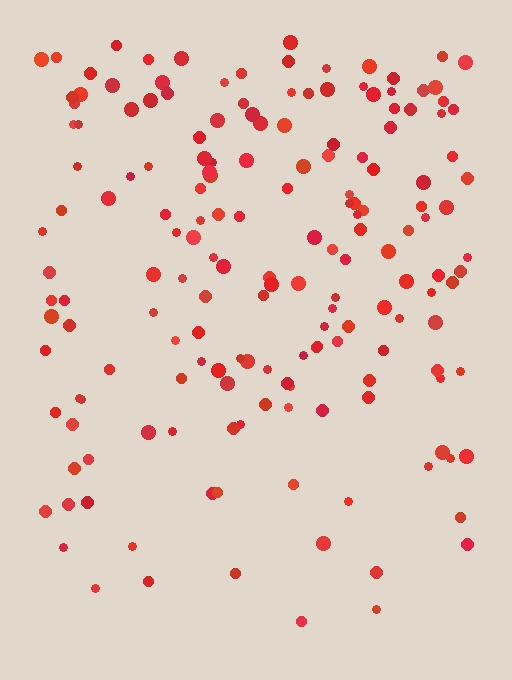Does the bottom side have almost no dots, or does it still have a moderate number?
Still a moderate number, just noticeably fewer than the top.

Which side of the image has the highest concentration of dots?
The top.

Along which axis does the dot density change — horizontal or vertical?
Vertical.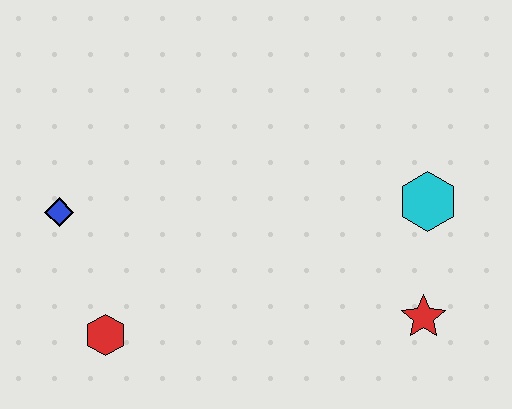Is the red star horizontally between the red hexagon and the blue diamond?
No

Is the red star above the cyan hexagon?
No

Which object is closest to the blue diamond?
The red hexagon is closest to the blue diamond.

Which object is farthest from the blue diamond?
The red star is farthest from the blue diamond.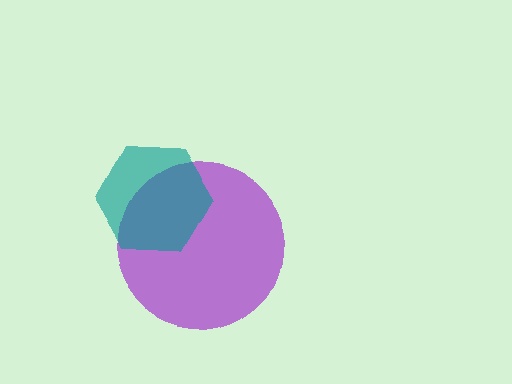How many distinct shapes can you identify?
There are 2 distinct shapes: a purple circle, a teal hexagon.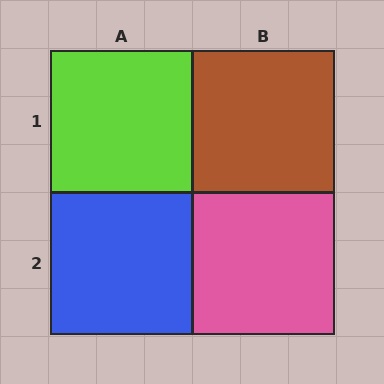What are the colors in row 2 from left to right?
Blue, pink.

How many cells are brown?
1 cell is brown.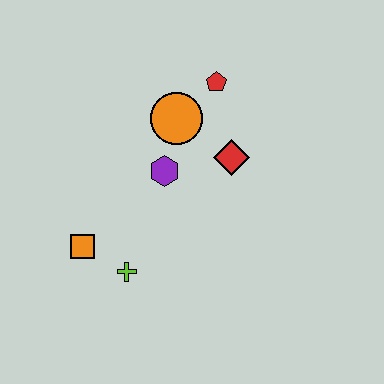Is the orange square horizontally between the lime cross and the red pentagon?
No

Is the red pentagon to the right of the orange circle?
Yes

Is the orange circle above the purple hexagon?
Yes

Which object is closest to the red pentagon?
The orange circle is closest to the red pentagon.